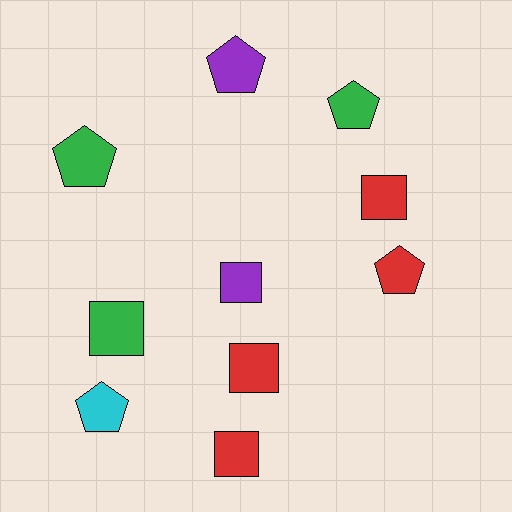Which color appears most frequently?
Red, with 4 objects.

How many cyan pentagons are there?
There is 1 cyan pentagon.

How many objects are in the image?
There are 10 objects.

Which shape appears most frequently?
Square, with 5 objects.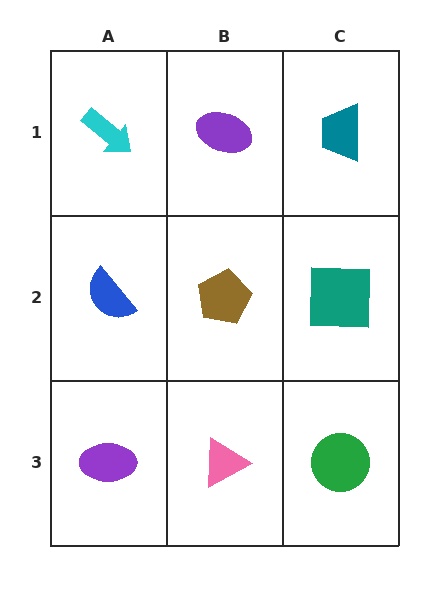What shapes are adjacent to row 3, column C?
A teal square (row 2, column C), a pink triangle (row 3, column B).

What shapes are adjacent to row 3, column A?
A blue semicircle (row 2, column A), a pink triangle (row 3, column B).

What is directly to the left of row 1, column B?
A cyan arrow.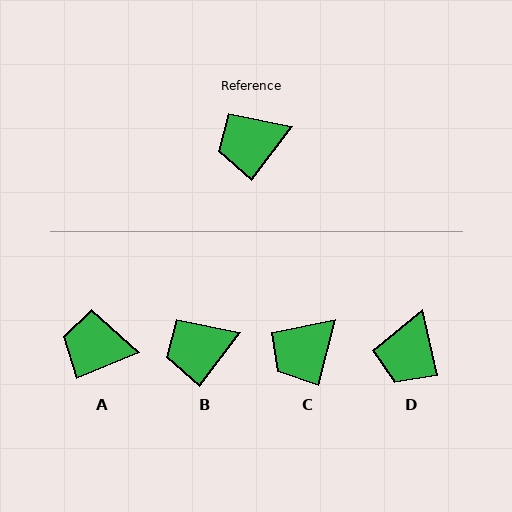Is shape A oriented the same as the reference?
No, it is off by about 31 degrees.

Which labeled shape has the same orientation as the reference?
B.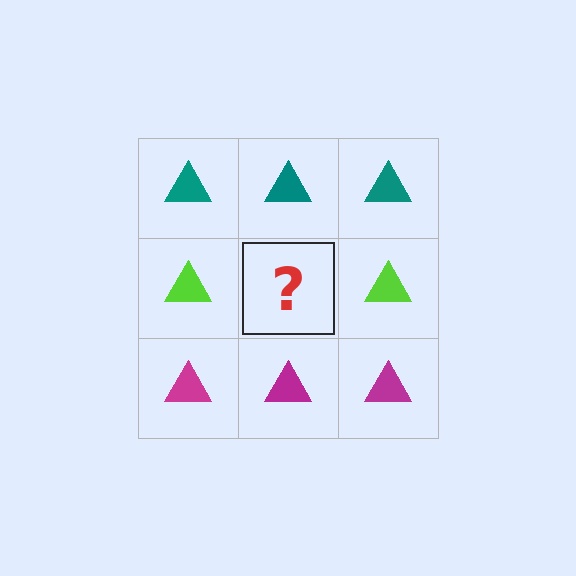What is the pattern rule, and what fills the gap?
The rule is that each row has a consistent color. The gap should be filled with a lime triangle.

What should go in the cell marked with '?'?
The missing cell should contain a lime triangle.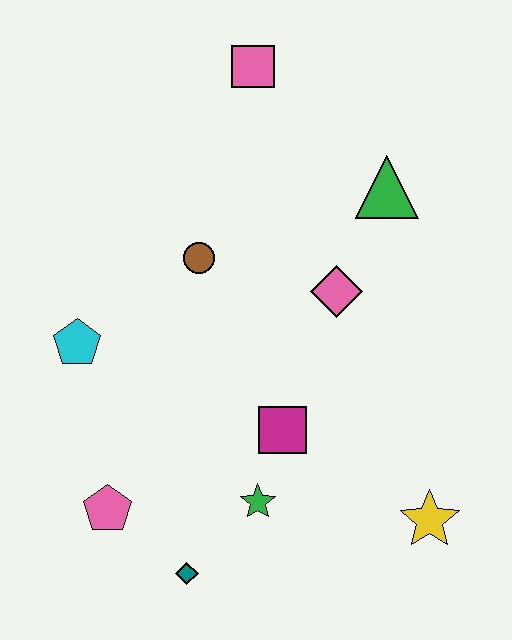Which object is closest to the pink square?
The green triangle is closest to the pink square.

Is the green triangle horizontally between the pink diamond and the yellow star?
Yes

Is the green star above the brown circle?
No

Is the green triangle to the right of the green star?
Yes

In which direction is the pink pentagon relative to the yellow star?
The pink pentagon is to the left of the yellow star.